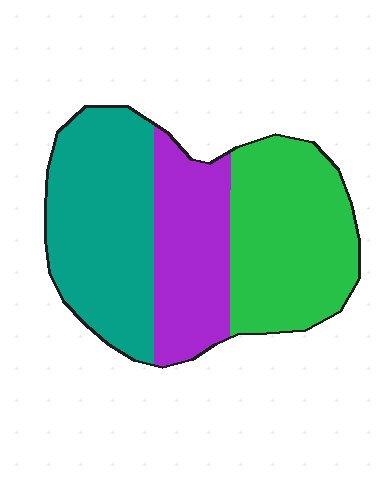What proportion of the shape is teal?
Teal covers about 40% of the shape.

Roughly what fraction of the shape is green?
Green covers 36% of the shape.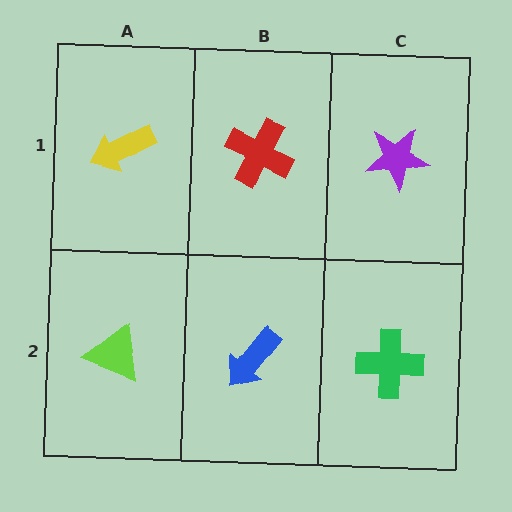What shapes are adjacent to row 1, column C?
A green cross (row 2, column C), a red cross (row 1, column B).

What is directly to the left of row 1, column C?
A red cross.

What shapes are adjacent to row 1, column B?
A blue arrow (row 2, column B), a yellow arrow (row 1, column A), a purple star (row 1, column C).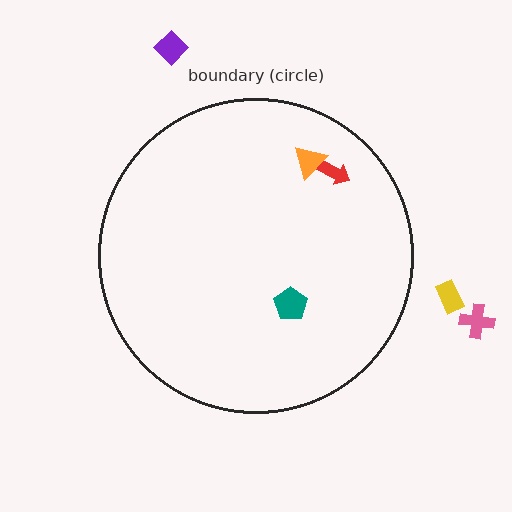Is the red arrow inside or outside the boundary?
Inside.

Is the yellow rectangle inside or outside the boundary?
Outside.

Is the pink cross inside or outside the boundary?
Outside.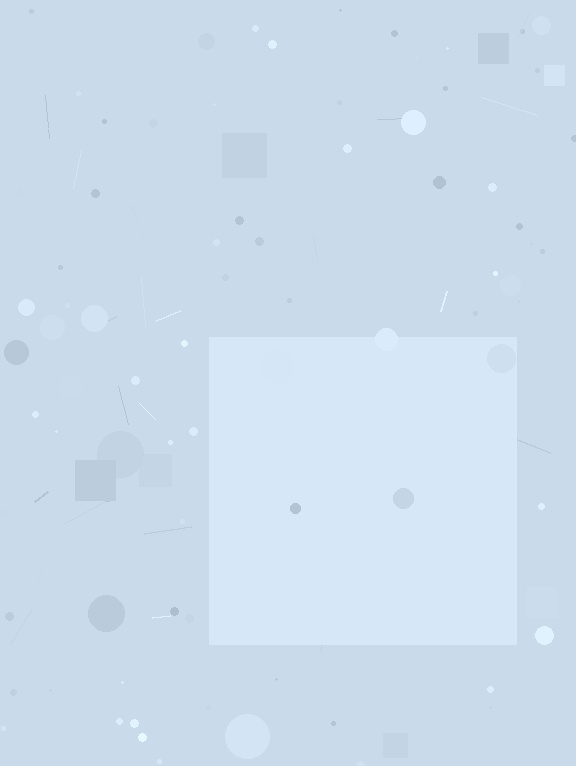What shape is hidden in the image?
A square is hidden in the image.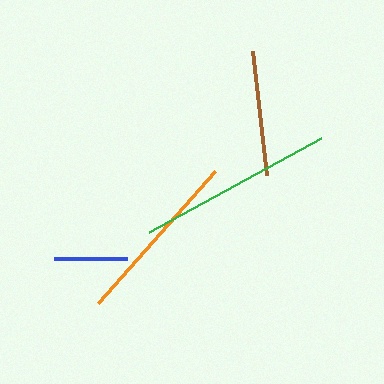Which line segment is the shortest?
The blue line is the shortest at approximately 73 pixels.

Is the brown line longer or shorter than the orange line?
The orange line is longer than the brown line.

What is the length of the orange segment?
The orange segment is approximately 176 pixels long.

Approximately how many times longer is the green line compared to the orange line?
The green line is approximately 1.1 times the length of the orange line.